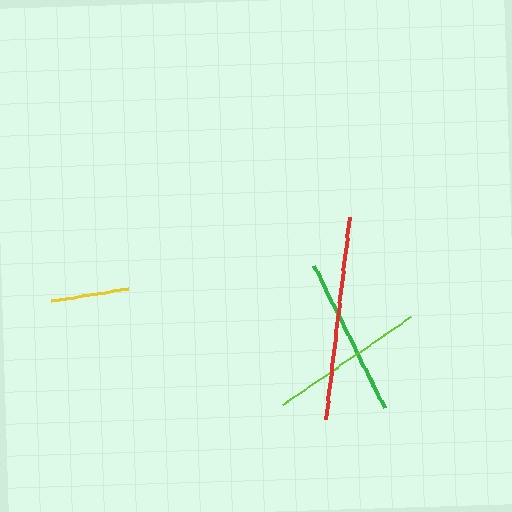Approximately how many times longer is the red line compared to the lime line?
The red line is approximately 1.3 times the length of the lime line.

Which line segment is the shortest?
The yellow line is the shortest at approximately 77 pixels.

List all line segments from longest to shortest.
From longest to shortest: red, green, lime, yellow.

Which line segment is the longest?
The red line is the longest at approximately 203 pixels.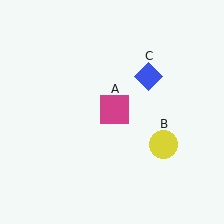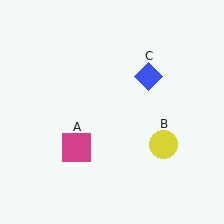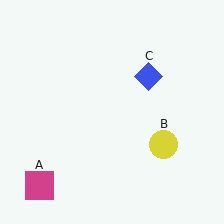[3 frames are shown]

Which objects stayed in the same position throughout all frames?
Yellow circle (object B) and blue diamond (object C) remained stationary.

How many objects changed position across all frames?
1 object changed position: magenta square (object A).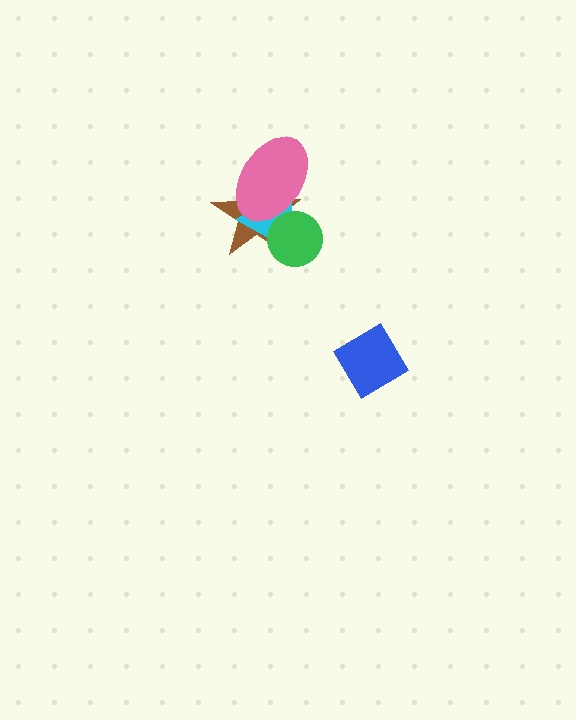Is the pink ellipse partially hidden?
No, no other shape covers it.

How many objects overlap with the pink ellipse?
3 objects overlap with the pink ellipse.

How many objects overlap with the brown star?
3 objects overlap with the brown star.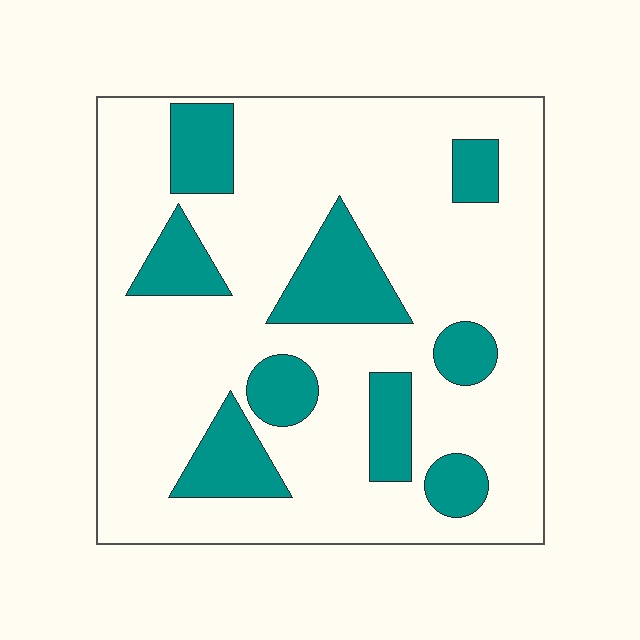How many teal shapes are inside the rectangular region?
9.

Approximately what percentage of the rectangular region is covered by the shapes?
Approximately 25%.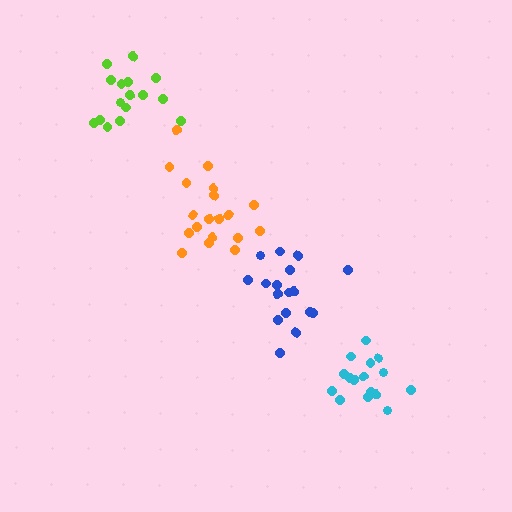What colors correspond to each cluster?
The clusters are colored: orange, lime, cyan, blue.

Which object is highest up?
The lime cluster is topmost.